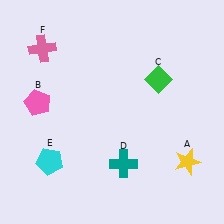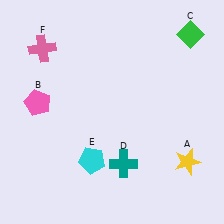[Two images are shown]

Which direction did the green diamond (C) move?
The green diamond (C) moved up.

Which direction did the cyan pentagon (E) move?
The cyan pentagon (E) moved right.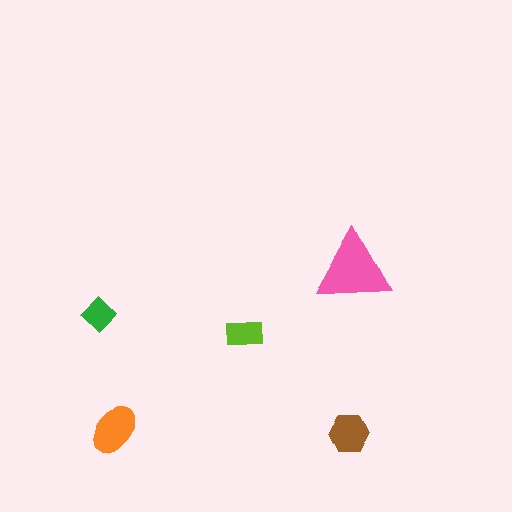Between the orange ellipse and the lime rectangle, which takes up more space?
The orange ellipse.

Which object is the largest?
The pink triangle.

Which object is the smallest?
The green diamond.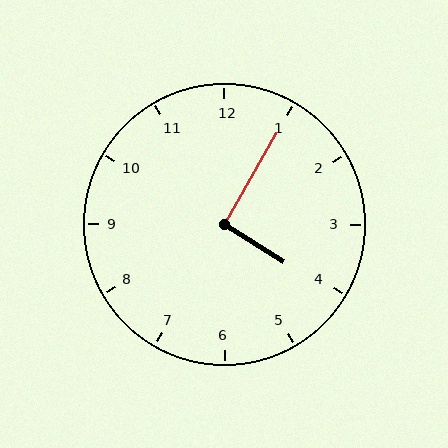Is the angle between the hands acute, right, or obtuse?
It is right.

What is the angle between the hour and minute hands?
Approximately 92 degrees.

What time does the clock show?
4:05.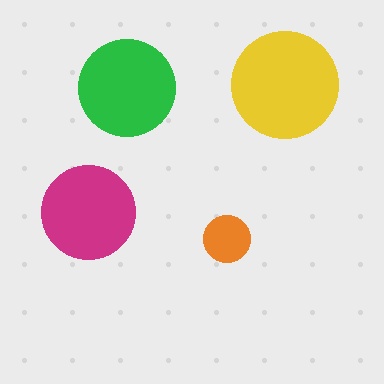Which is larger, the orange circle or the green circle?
The green one.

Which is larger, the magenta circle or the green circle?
The green one.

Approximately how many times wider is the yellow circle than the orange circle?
About 2.5 times wider.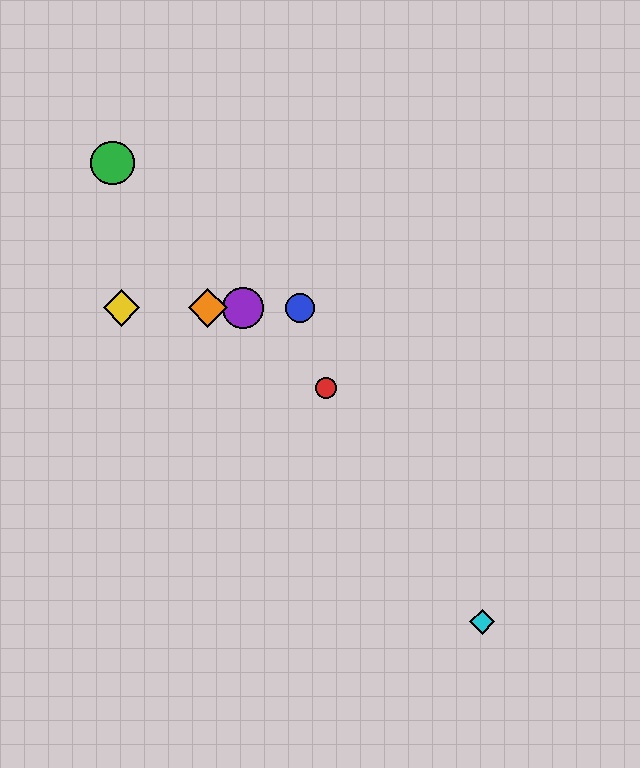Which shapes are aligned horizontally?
The blue circle, the yellow diamond, the purple circle, the orange diamond are aligned horizontally.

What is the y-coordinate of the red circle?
The red circle is at y≈388.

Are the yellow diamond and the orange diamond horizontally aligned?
Yes, both are at y≈308.